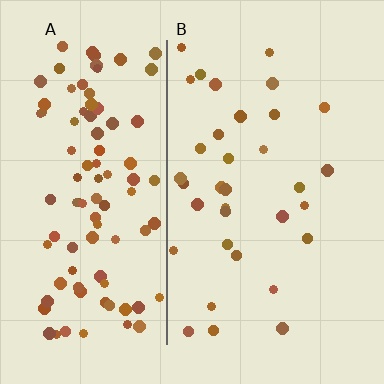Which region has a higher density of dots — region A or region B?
A (the left).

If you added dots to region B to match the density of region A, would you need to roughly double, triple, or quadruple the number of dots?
Approximately triple.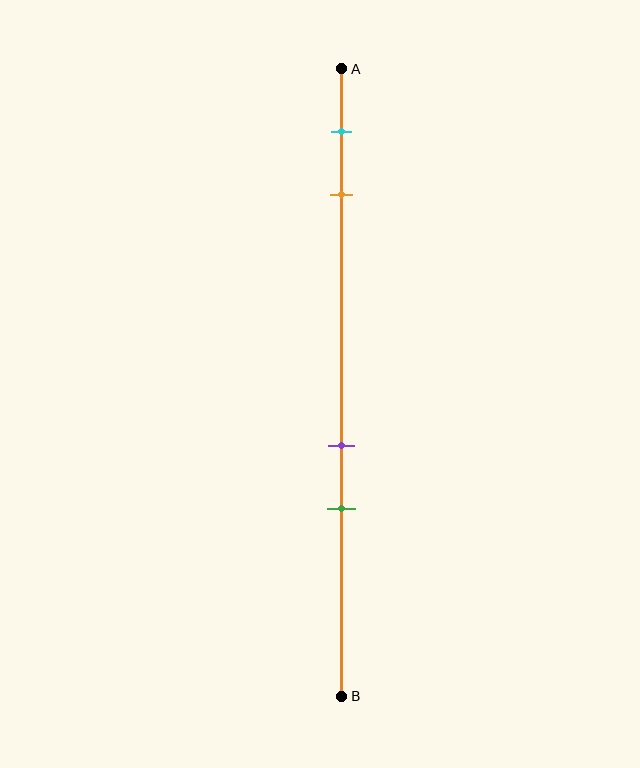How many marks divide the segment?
There are 4 marks dividing the segment.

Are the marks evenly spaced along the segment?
No, the marks are not evenly spaced.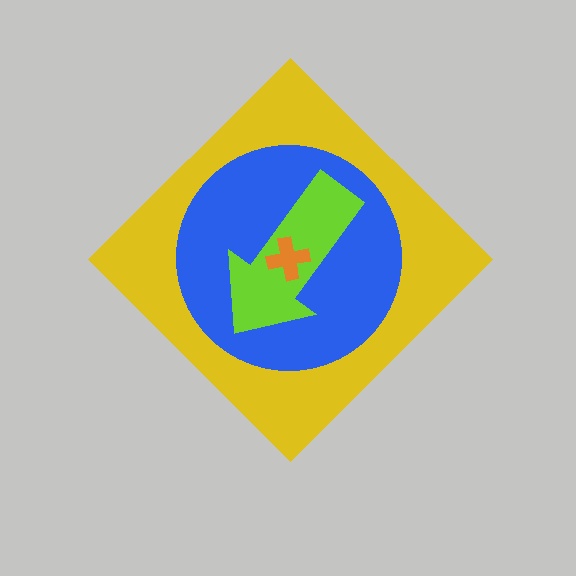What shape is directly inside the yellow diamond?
The blue circle.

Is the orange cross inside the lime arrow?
Yes.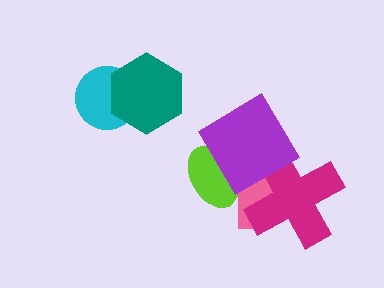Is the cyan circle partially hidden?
Yes, it is partially covered by another shape.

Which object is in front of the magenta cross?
The purple diamond is in front of the magenta cross.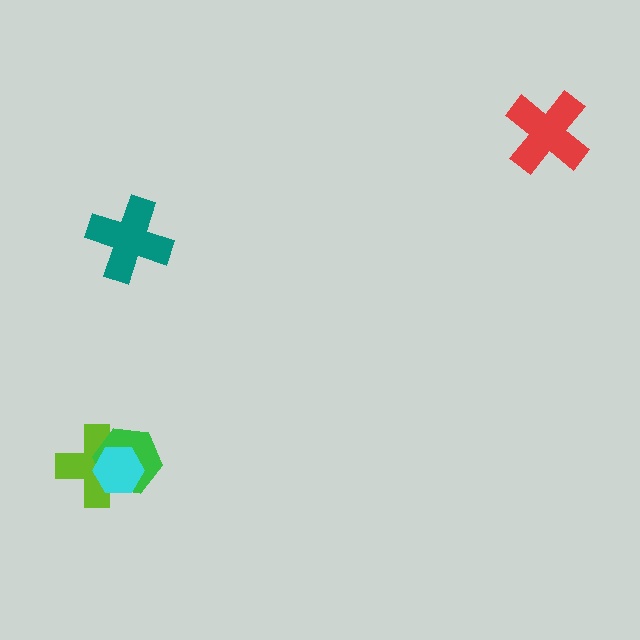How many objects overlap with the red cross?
0 objects overlap with the red cross.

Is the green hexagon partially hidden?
Yes, it is partially covered by another shape.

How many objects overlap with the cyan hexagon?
2 objects overlap with the cyan hexagon.